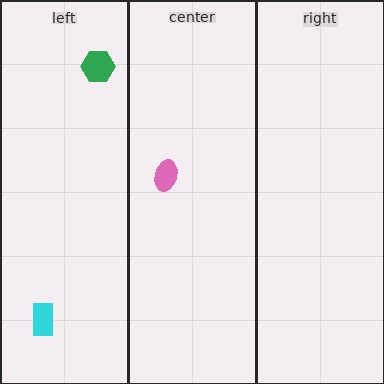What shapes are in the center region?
The pink ellipse.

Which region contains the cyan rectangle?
The left region.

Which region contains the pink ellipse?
The center region.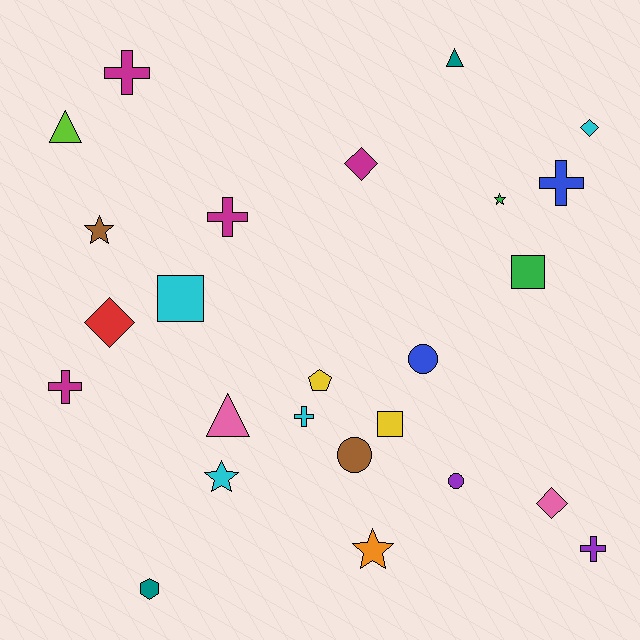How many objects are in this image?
There are 25 objects.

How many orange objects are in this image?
There is 1 orange object.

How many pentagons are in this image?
There is 1 pentagon.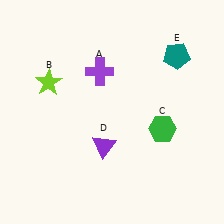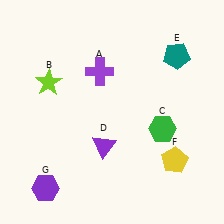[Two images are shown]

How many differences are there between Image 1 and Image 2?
There are 2 differences between the two images.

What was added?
A yellow pentagon (F), a purple hexagon (G) were added in Image 2.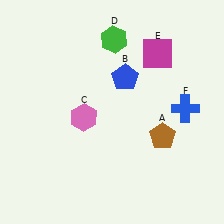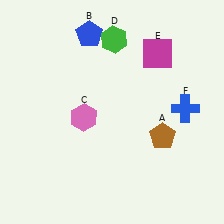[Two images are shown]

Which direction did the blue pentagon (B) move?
The blue pentagon (B) moved up.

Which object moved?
The blue pentagon (B) moved up.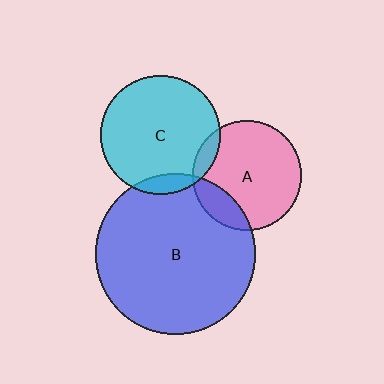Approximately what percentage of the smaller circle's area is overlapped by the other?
Approximately 15%.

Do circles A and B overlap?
Yes.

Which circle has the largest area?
Circle B (blue).